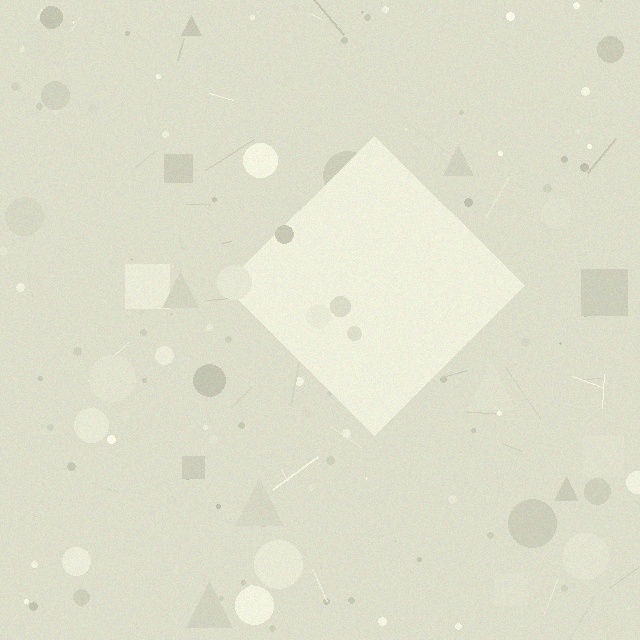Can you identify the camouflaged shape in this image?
The camouflaged shape is a diamond.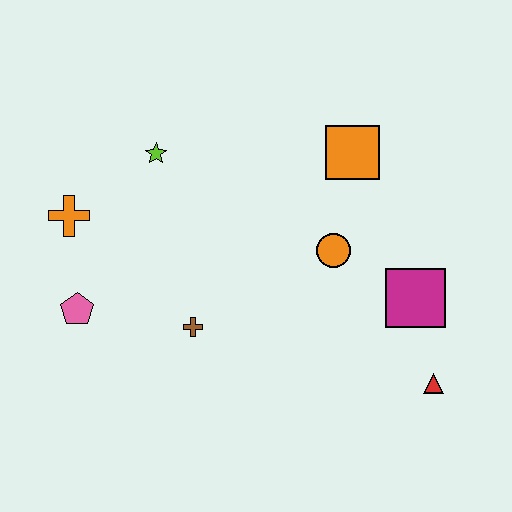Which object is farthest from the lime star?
The red triangle is farthest from the lime star.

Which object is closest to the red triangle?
The magenta square is closest to the red triangle.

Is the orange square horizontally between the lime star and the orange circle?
No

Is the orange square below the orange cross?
No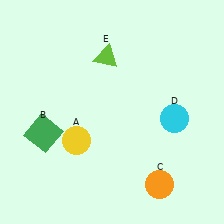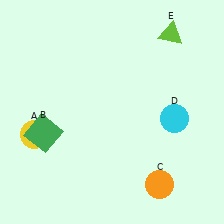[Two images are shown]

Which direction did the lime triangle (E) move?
The lime triangle (E) moved right.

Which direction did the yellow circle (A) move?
The yellow circle (A) moved left.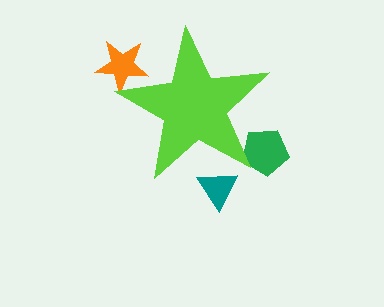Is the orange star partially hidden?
Yes, the orange star is partially hidden behind the lime star.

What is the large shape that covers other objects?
A lime star.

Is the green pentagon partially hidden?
Yes, the green pentagon is partially hidden behind the lime star.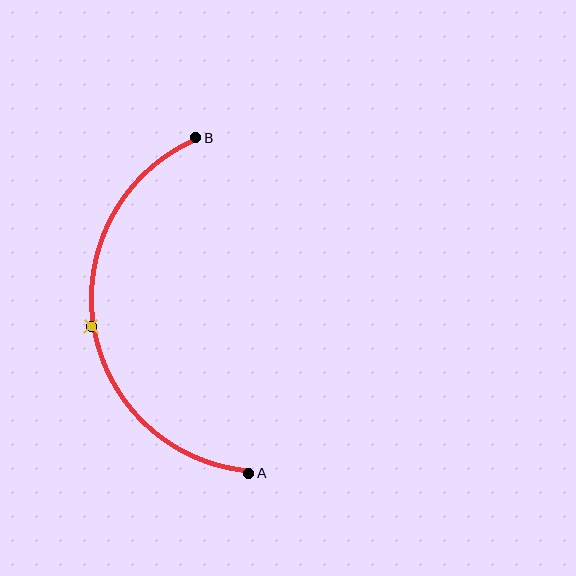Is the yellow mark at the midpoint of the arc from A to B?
Yes. The yellow mark lies on the arc at equal arc-length from both A and B — it is the arc midpoint.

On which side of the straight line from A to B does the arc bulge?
The arc bulges to the left of the straight line connecting A and B.